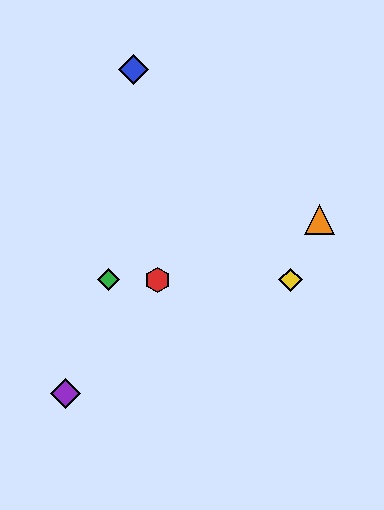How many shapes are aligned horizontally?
3 shapes (the red hexagon, the green diamond, the yellow diamond) are aligned horizontally.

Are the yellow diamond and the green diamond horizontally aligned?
Yes, both are at y≈280.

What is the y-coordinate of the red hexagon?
The red hexagon is at y≈280.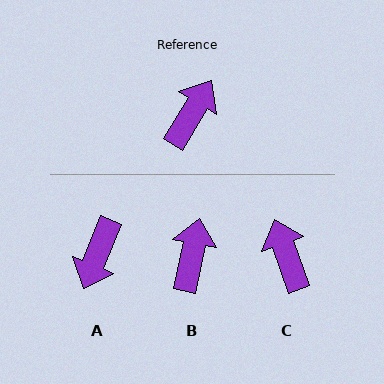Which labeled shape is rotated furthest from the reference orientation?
A, about 171 degrees away.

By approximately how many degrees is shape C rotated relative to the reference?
Approximately 51 degrees counter-clockwise.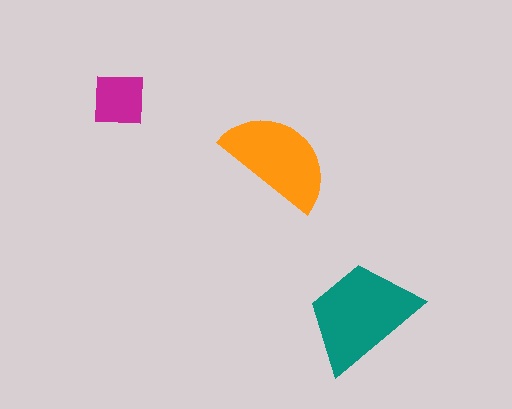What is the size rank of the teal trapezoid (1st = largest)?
1st.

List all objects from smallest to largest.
The magenta square, the orange semicircle, the teal trapezoid.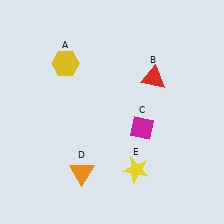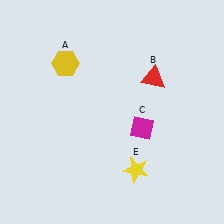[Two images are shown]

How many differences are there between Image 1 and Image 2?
There is 1 difference between the two images.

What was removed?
The orange triangle (D) was removed in Image 2.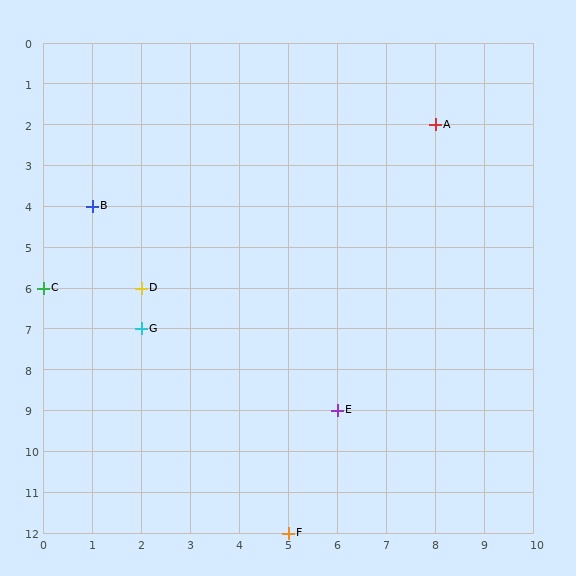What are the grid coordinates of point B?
Point B is at grid coordinates (1, 4).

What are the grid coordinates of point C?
Point C is at grid coordinates (0, 6).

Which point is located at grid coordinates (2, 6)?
Point D is at (2, 6).